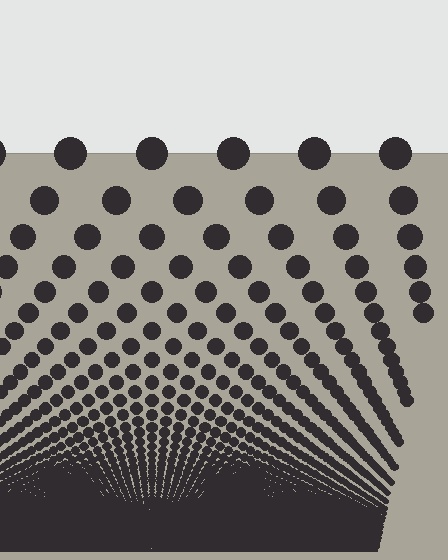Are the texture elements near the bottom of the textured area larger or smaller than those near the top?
Smaller. The gradient is inverted — elements near the bottom are smaller and denser.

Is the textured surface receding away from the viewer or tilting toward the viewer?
The surface appears to tilt toward the viewer. Texture elements get larger and sparser toward the top.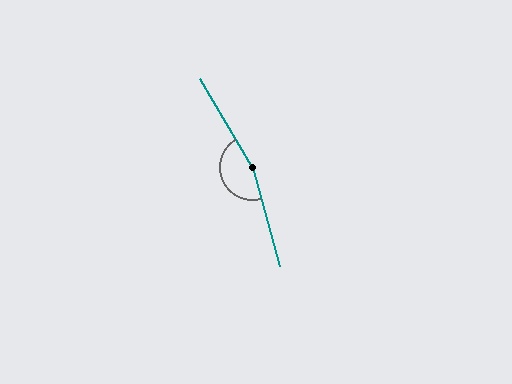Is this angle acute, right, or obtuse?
It is obtuse.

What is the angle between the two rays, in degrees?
Approximately 165 degrees.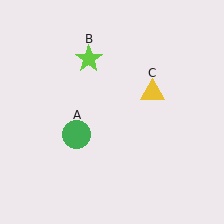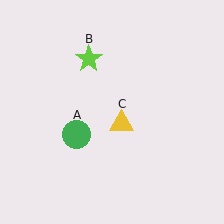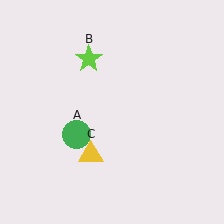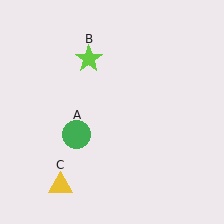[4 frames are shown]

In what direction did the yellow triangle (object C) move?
The yellow triangle (object C) moved down and to the left.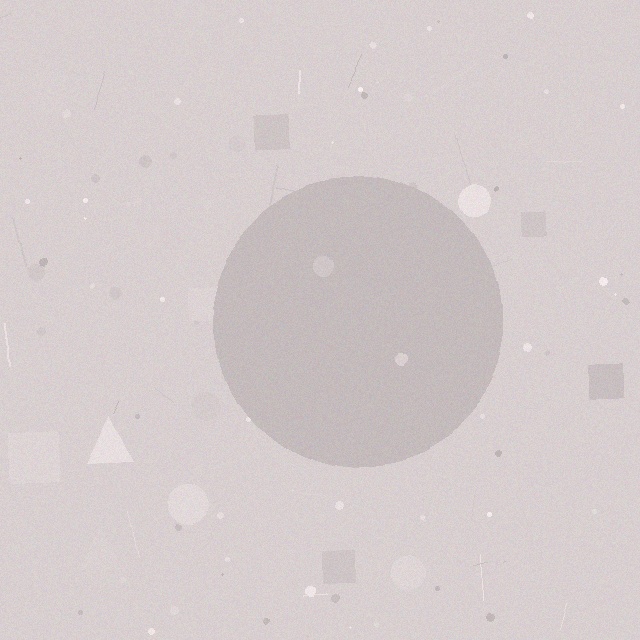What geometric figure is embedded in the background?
A circle is embedded in the background.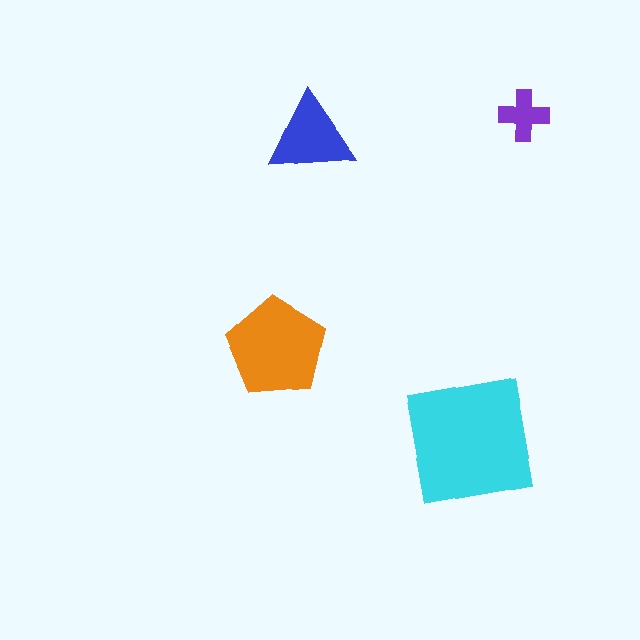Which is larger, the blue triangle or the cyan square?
The cyan square.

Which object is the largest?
The cyan square.